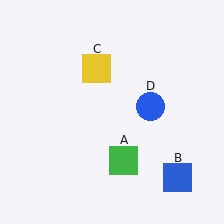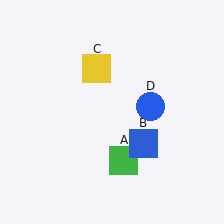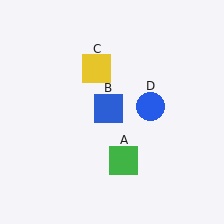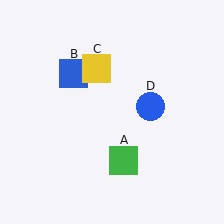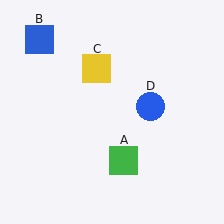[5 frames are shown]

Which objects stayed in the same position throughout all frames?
Green square (object A) and yellow square (object C) and blue circle (object D) remained stationary.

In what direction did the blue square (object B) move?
The blue square (object B) moved up and to the left.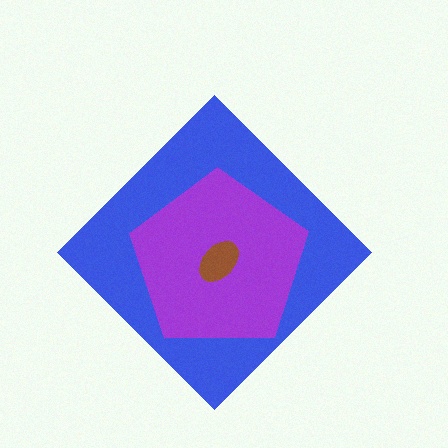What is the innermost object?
The brown ellipse.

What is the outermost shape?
The blue diamond.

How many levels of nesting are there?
3.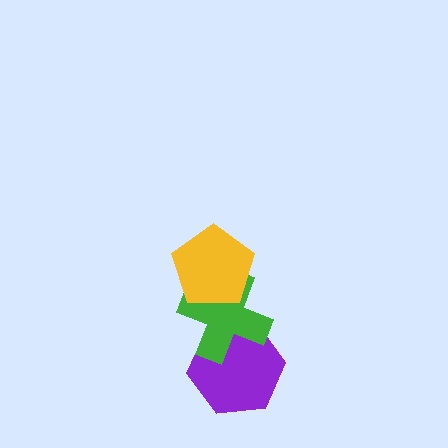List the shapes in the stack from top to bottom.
From top to bottom: the yellow pentagon, the green cross, the purple hexagon.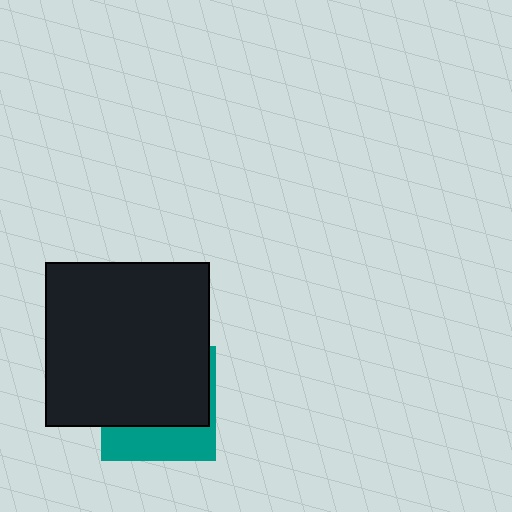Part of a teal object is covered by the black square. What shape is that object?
It is a square.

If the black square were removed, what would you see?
You would see the complete teal square.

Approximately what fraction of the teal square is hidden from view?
Roughly 67% of the teal square is hidden behind the black square.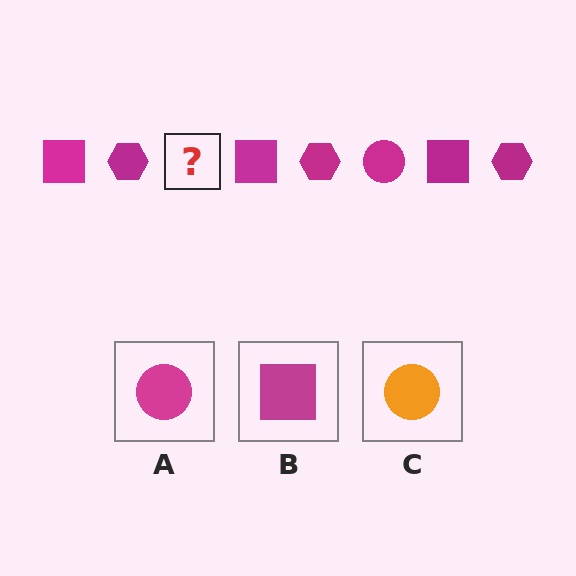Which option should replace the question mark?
Option A.